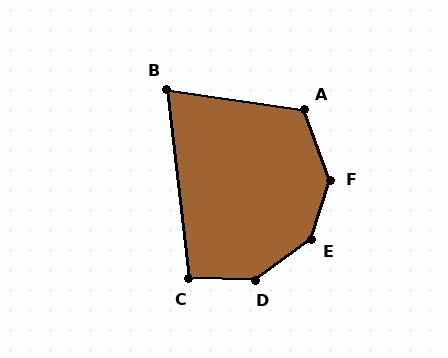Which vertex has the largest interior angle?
E, at approximately 144 degrees.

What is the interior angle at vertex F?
Approximately 142 degrees (obtuse).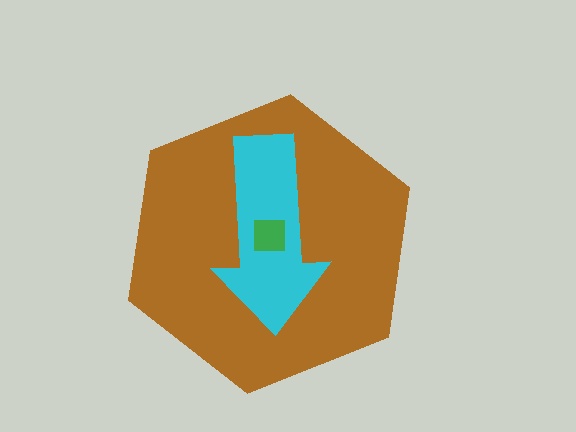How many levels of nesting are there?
3.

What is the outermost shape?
The brown hexagon.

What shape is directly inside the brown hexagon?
The cyan arrow.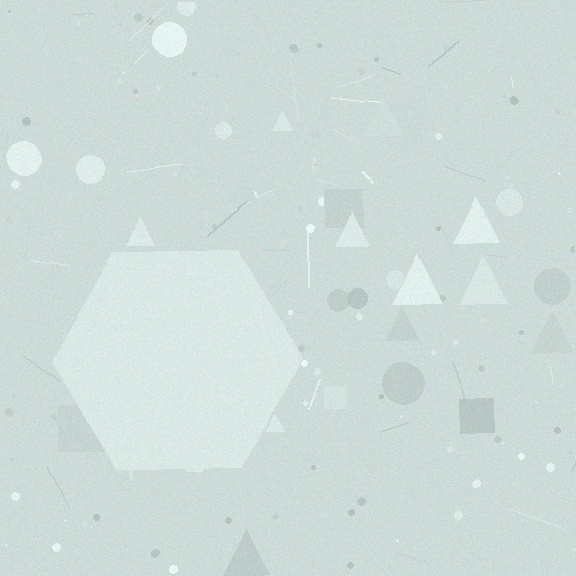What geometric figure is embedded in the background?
A hexagon is embedded in the background.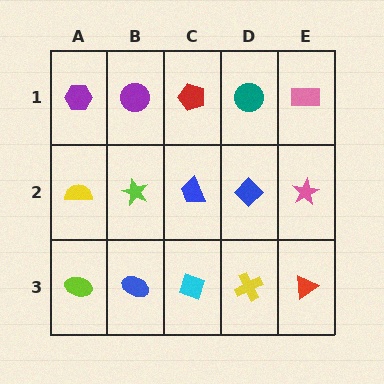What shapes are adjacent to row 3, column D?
A blue diamond (row 2, column D), a cyan diamond (row 3, column C), a red triangle (row 3, column E).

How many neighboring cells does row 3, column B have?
3.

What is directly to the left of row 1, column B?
A purple hexagon.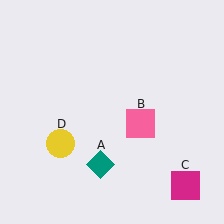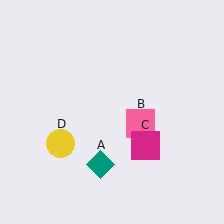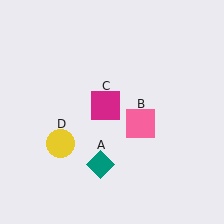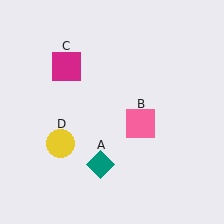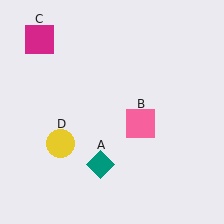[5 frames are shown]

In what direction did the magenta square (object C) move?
The magenta square (object C) moved up and to the left.